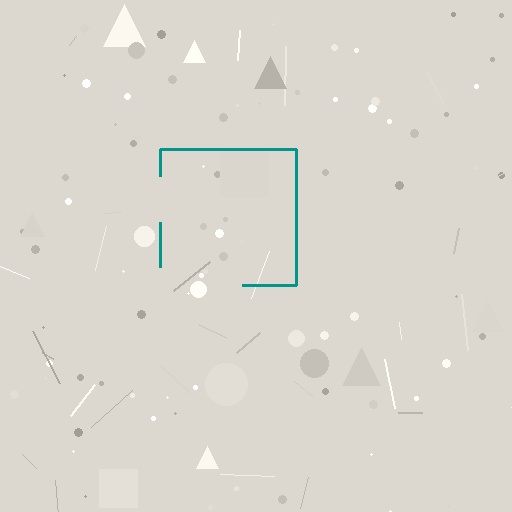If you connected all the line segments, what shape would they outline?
They would outline a square.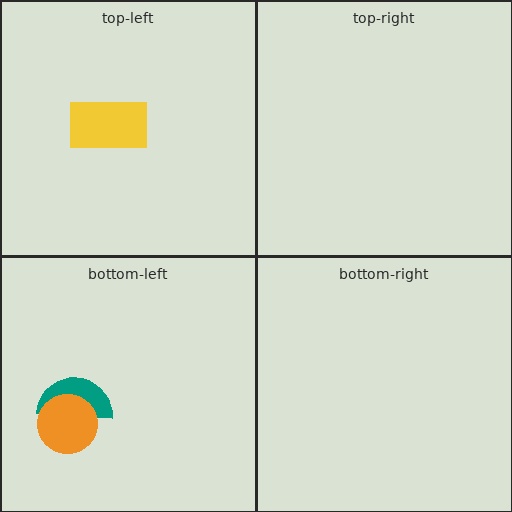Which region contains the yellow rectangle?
The top-left region.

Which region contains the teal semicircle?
The bottom-left region.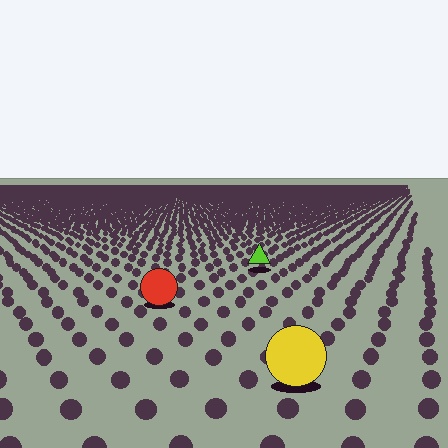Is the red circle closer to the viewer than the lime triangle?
Yes. The red circle is closer — you can tell from the texture gradient: the ground texture is coarser near it.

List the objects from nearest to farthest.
From nearest to farthest: the yellow circle, the red circle, the lime triangle.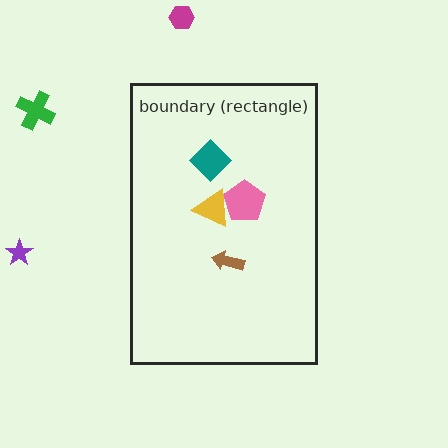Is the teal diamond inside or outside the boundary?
Inside.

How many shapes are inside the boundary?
4 inside, 3 outside.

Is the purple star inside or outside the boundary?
Outside.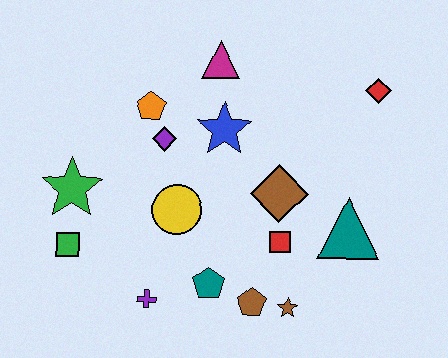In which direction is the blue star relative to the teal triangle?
The blue star is to the left of the teal triangle.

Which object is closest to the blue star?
The purple diamond is closest to the blue star.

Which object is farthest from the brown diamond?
The green square is farthest from the brown diamond.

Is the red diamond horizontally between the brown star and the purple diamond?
No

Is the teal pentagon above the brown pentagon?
Yes